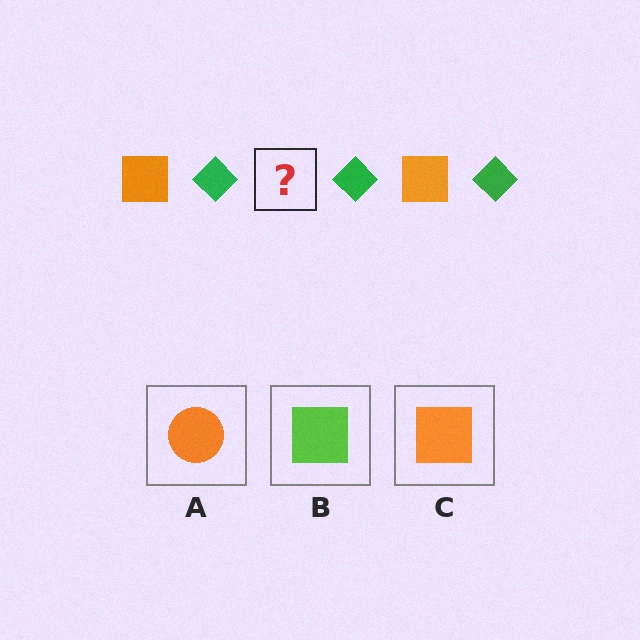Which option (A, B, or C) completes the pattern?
C.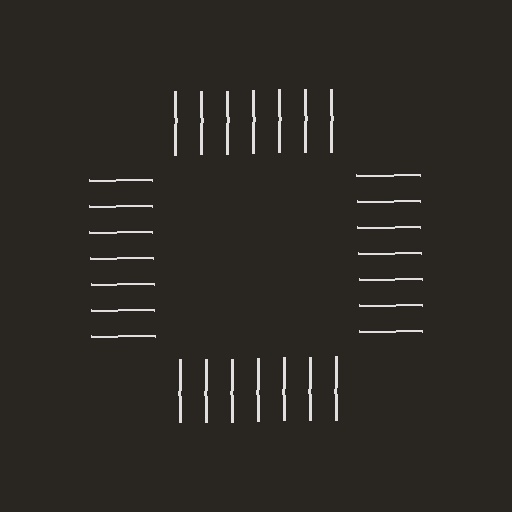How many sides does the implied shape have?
4 sides — the line-ends trace a square.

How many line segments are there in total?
28 — 7 along each of the 4 edges.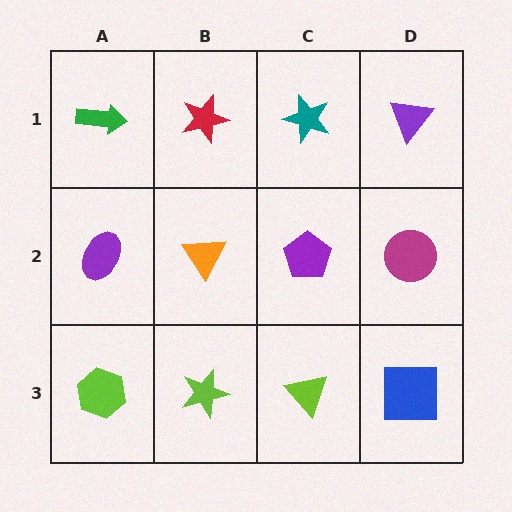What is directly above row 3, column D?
A magenta circle.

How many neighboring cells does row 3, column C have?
3.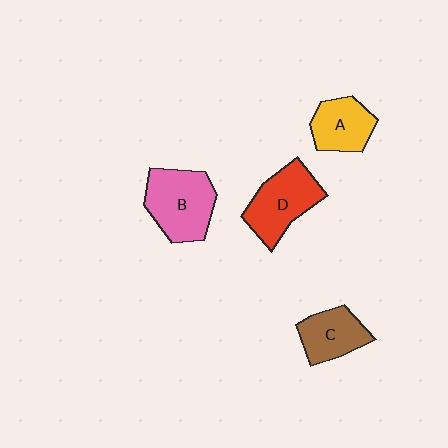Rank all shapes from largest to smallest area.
From largest to smallest: B (pink), D (red), C (brown), A (yellow).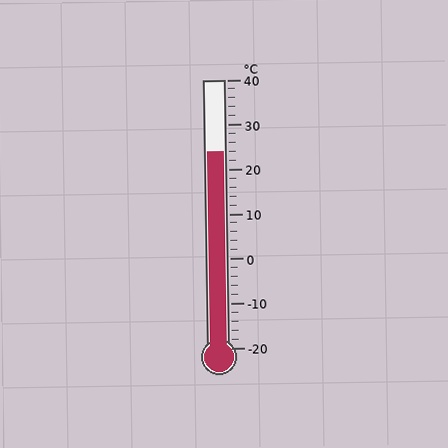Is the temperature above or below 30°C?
The temperature is below 30°C.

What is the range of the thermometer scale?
The thermometer scale ranges from -20°C to 40°C.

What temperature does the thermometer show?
The thermometer shows approximately 24°C.